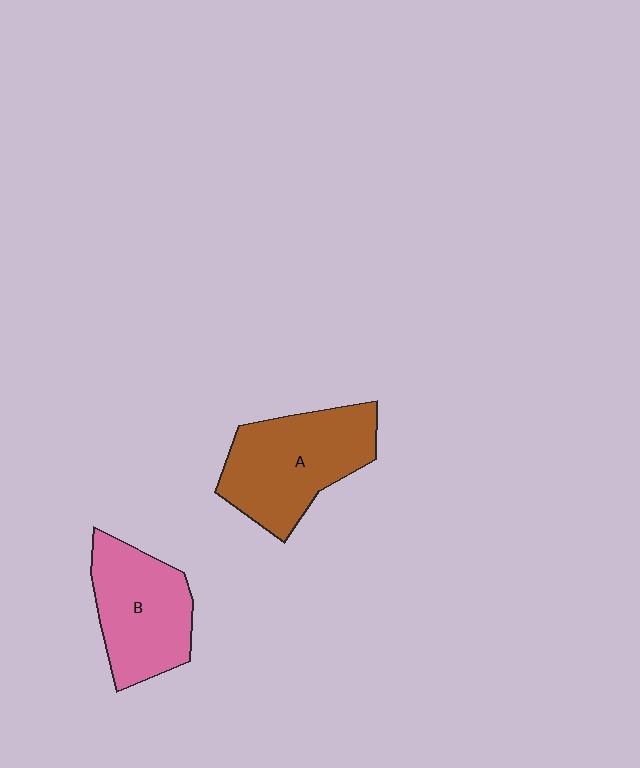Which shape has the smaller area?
Shape B (pink).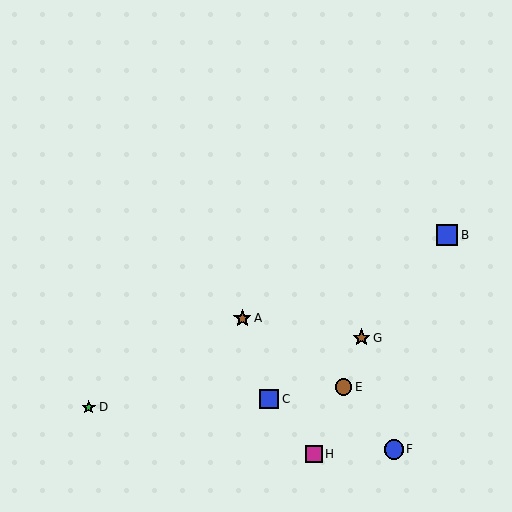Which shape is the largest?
The blue square (labeled B) is the largest.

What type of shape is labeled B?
Shape B is a blue square.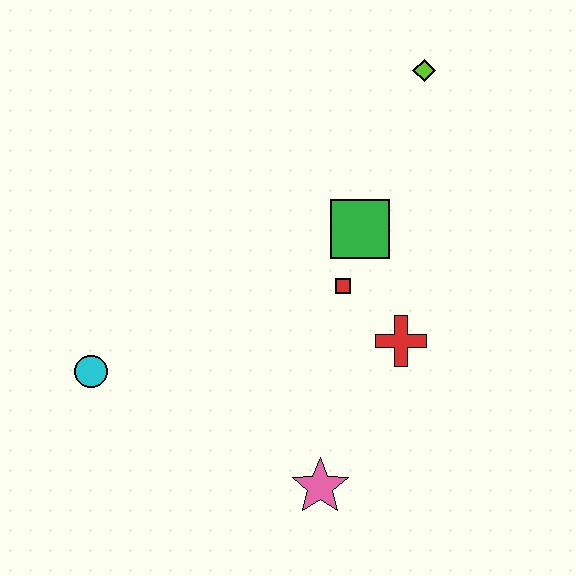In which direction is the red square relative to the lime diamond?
The red square is below the lime diamond.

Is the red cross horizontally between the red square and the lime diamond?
Yes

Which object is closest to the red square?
The green square is closest to the red square.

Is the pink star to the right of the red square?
No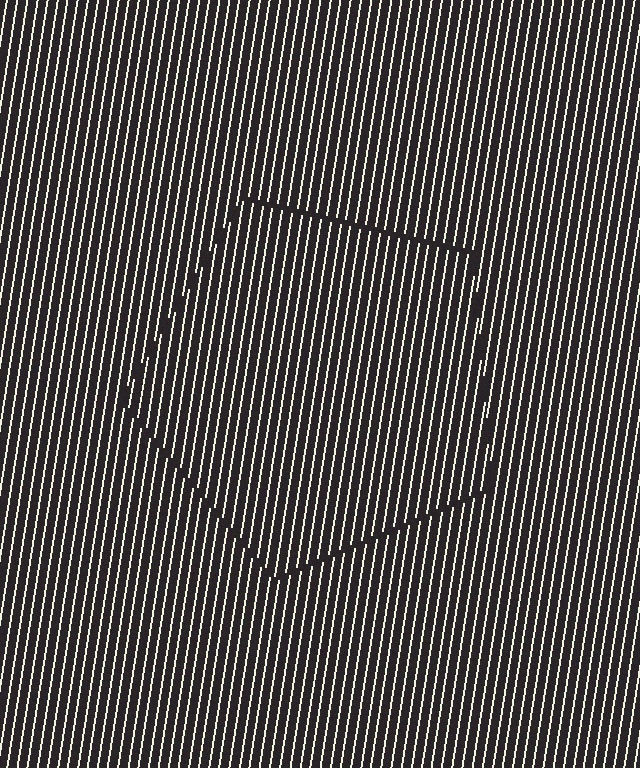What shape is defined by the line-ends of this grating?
An illusory pentagon. The interior of the shape contains the same grating, shifted by half a period — the contour is defined by the phase discontinuity where line-ends from the inner and outer gratings abut.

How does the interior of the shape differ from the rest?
The interior of the shape contains the same grating, shifted by half a period — the contour is defined by the phase discontinuity where line-ends from the inner and outer gratings abut.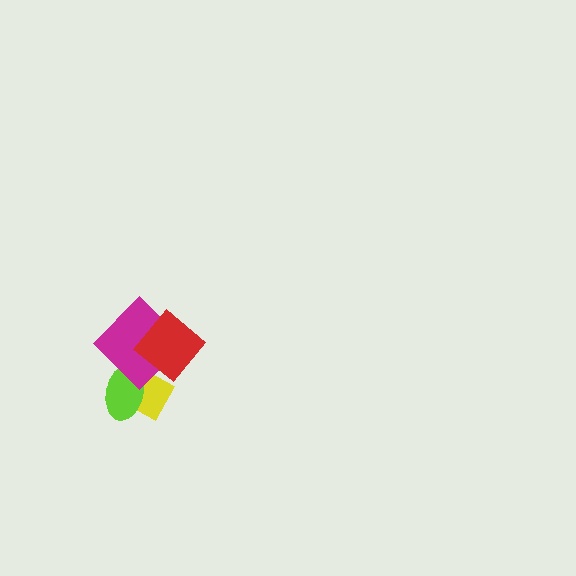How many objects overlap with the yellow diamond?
2 objects overlap with the yellow diamond.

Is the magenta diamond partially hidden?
Yes, it is partially covered by another shape.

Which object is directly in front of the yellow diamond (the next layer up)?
The lime ellipse is directly in front of the yellow diamond.